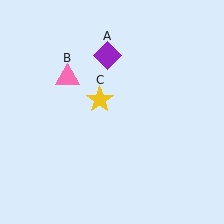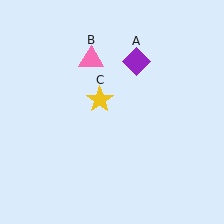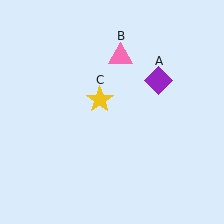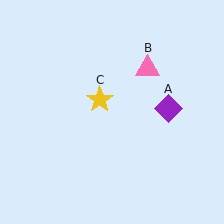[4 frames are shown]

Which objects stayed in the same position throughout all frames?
Yellow star (object C) remained stationary.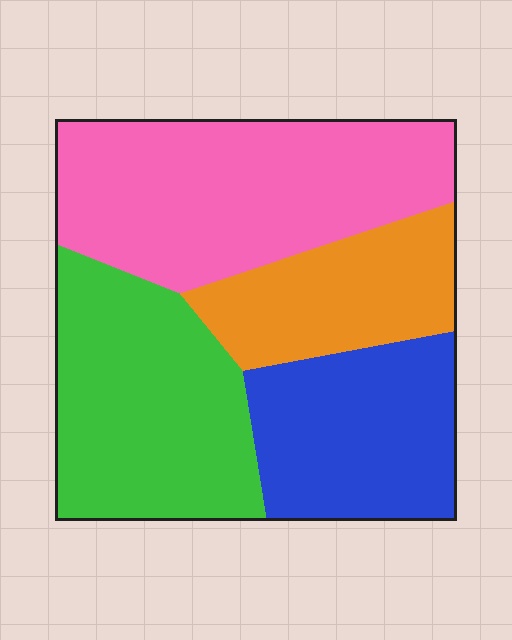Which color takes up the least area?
Orange, at roughly 15%.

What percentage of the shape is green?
Green takes up about one quarter (1/4) of the shape.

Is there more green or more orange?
Green.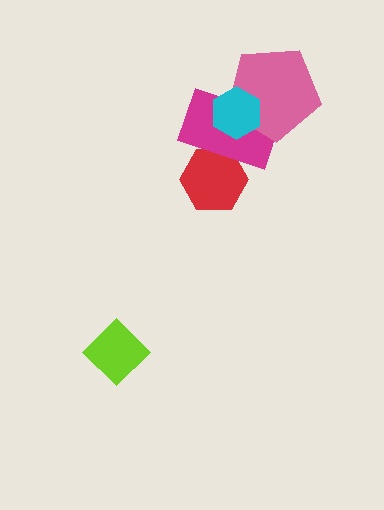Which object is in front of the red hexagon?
The magenta rectangle is in front of the red hexagon.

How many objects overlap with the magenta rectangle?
3 objects overlap with the magenta rectangle.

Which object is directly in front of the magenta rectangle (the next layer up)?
The pink pentagon is directly in front of the magenta rectangle.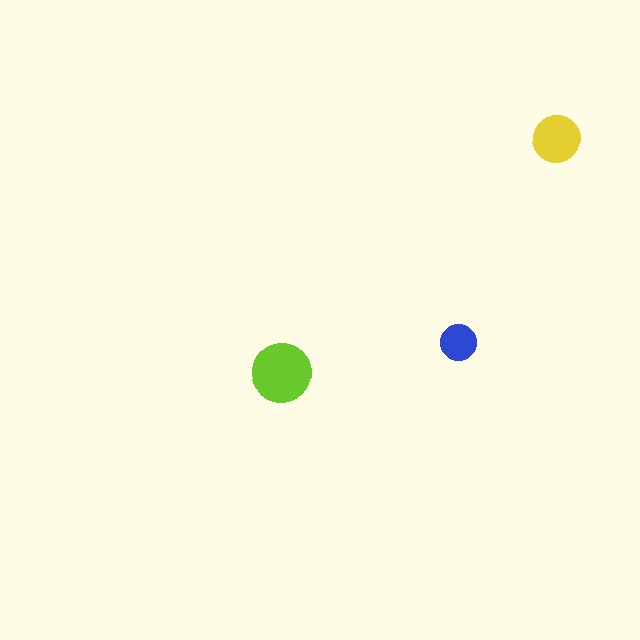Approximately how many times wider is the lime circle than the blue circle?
About 1.5 times wider.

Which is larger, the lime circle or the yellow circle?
The lime one.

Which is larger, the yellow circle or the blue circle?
The yellow one.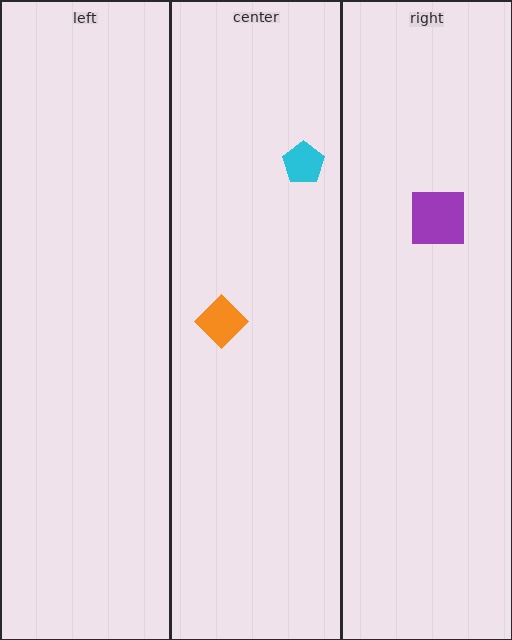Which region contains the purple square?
The right region.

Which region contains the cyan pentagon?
The center region.